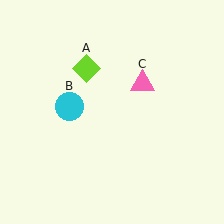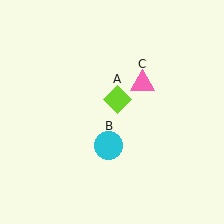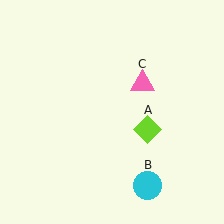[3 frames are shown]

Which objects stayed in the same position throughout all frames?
Pink triangle (object C) remained stationary.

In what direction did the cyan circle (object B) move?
The cyan circle (object B) moved down and to the right.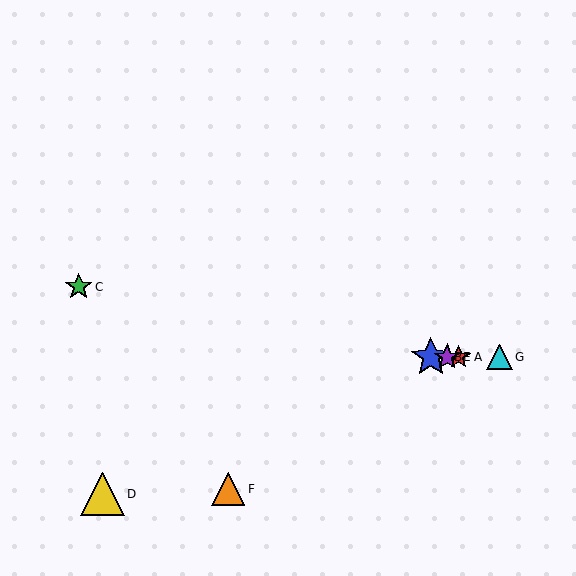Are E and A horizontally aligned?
Yes, both are at y≈357.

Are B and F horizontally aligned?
No, B is at y≈357 and F is at y≈489.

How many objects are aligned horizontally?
4 objects (A, B, E, G) are aligned horizontally.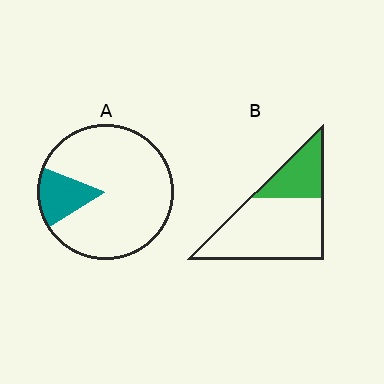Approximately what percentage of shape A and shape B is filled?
A is approximately 15% and B is approximately 30%.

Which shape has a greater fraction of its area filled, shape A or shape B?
Shape B.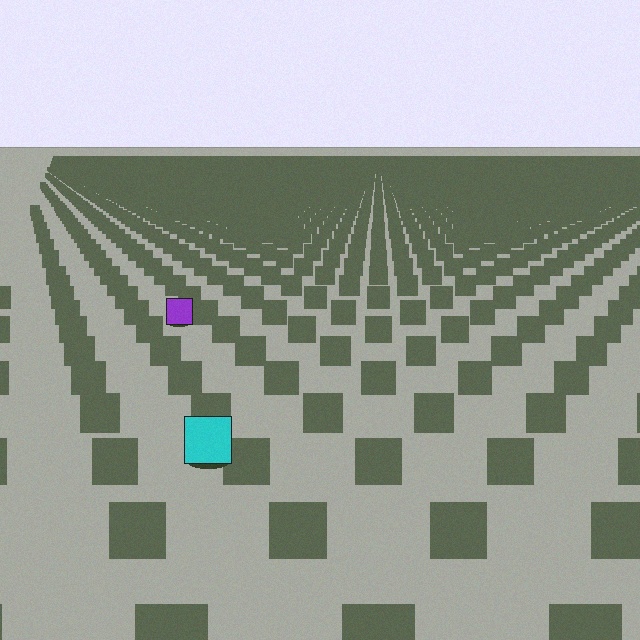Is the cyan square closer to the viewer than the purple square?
Yes. The cyan square is closer — you can tell from the texture gradient: the ground texture is coarser near it.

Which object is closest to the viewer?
The cyan square is closest. The texture marks near it are larger and more spread out.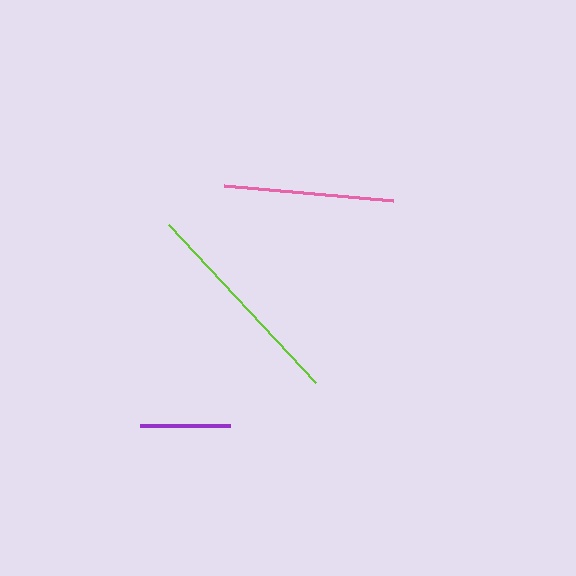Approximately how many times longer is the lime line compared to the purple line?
The lime line is approximately 2.4 times the length of the purple line.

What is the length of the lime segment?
The lime segment is approximately 215 pixels long.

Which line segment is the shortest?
The purple line is the shortest at approximately 90 pixels.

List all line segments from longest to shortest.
From longest to shortest: lime, pink, purple.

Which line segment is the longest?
The lime line is the longest at approximately 215 pixels.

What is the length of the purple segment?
The purple segment is approximately 90 pixels long.